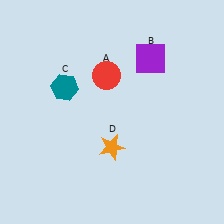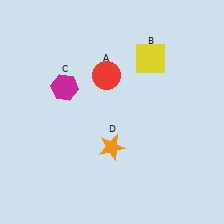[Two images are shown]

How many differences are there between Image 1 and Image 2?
There are 2 differences between the two images.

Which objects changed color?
B changed from purple to yellow. C changed from teal to magenta.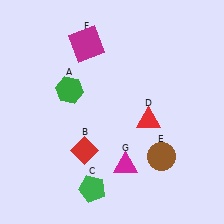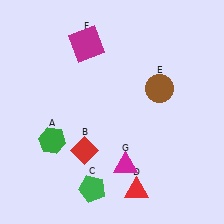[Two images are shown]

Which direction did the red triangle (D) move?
The red triangle (D) moved down.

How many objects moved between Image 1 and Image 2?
3 objects moved between the two images.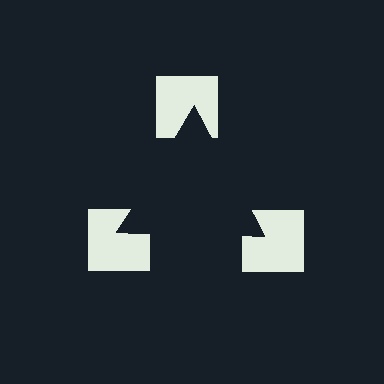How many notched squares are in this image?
There are 3 — one at each vertex of the illusory triangle.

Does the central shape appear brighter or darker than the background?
It typically appears slightly darker than the background, even though no actual brightness change is drawn.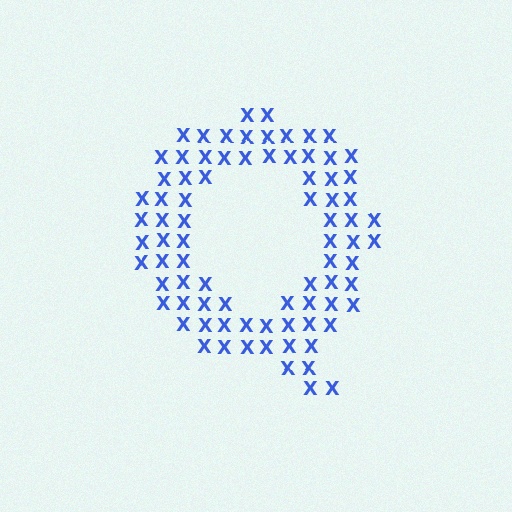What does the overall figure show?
The overall figure shows the letter Q.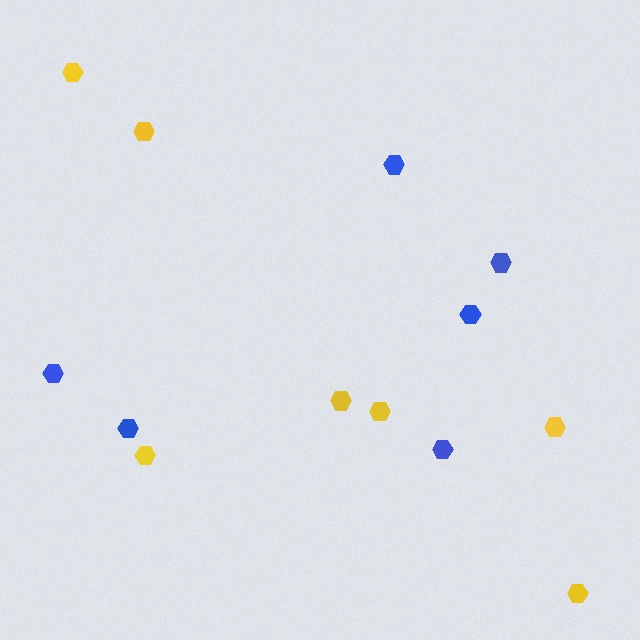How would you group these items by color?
There are 2 groups: one group of blue hexagons (6) and one group of yellow hexagons (7).